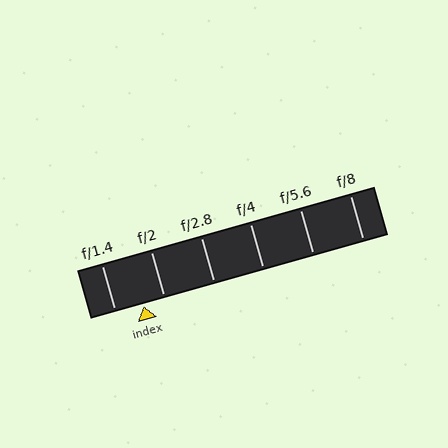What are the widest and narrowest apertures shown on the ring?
The widest aperture shown is f/1.4 and the narrowest is f/8.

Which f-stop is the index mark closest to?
The index mark is closest to f/2.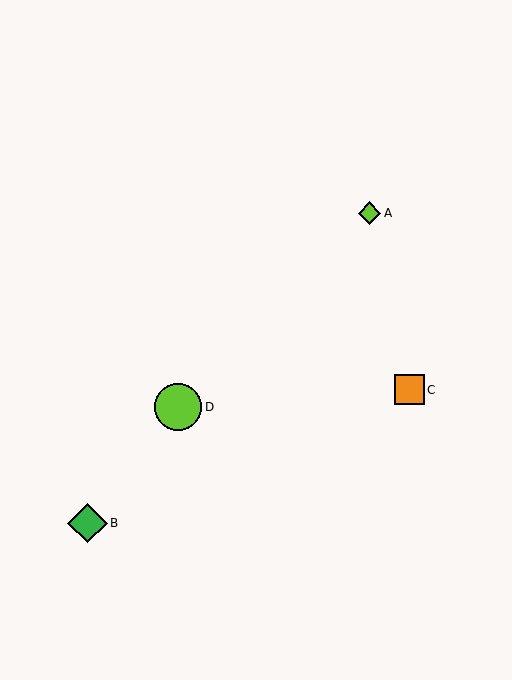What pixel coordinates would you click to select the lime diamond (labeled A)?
Click at (369, 213) to select the lime diamond A.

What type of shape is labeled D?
Shape D is a lime circle.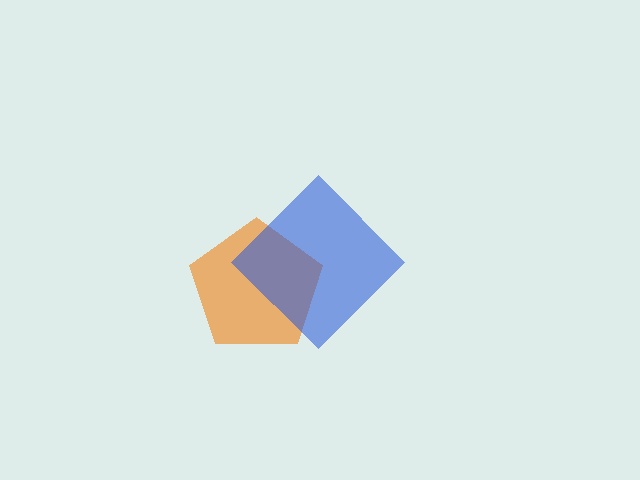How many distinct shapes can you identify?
There are 2 distinct shapes: an orange pentagon, a blue diamond.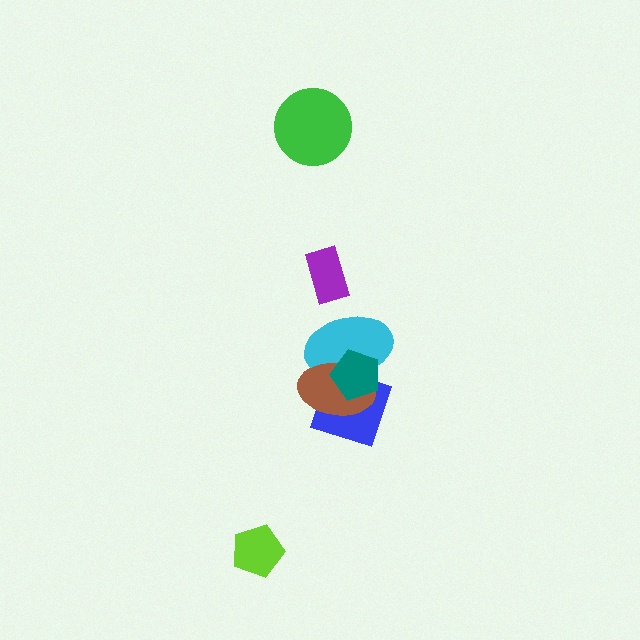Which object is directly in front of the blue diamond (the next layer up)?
The cyan ellipse is directly in front of the blue diamond.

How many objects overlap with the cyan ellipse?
3 objects overlap with the cyan ellipse.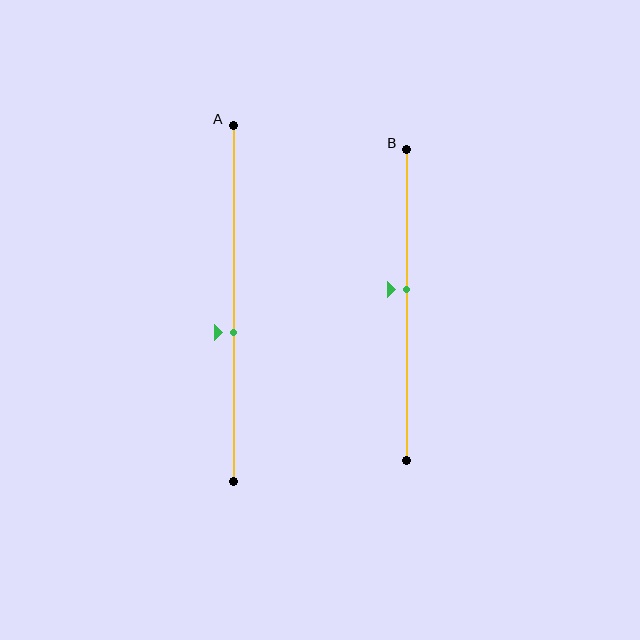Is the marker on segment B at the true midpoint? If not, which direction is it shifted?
No, the marker on segment B is shifted upward by about 5% of the segment length.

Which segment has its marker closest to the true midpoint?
Segment B has its marker closest to the true midpoint.